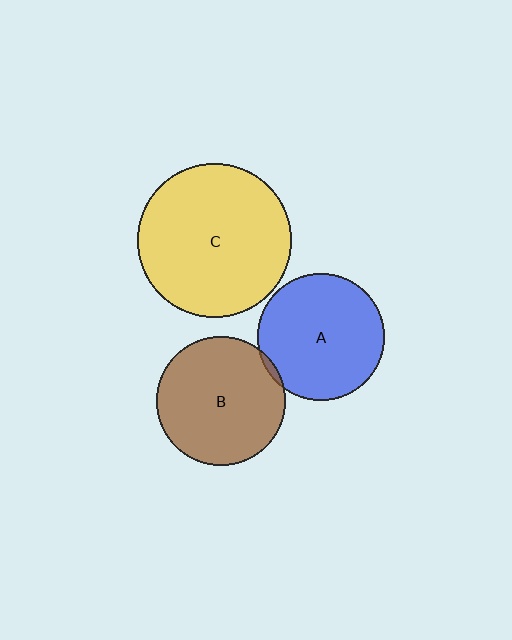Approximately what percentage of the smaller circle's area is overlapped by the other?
Approximately 5%.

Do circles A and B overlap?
Yes.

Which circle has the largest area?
Circle C (yellow).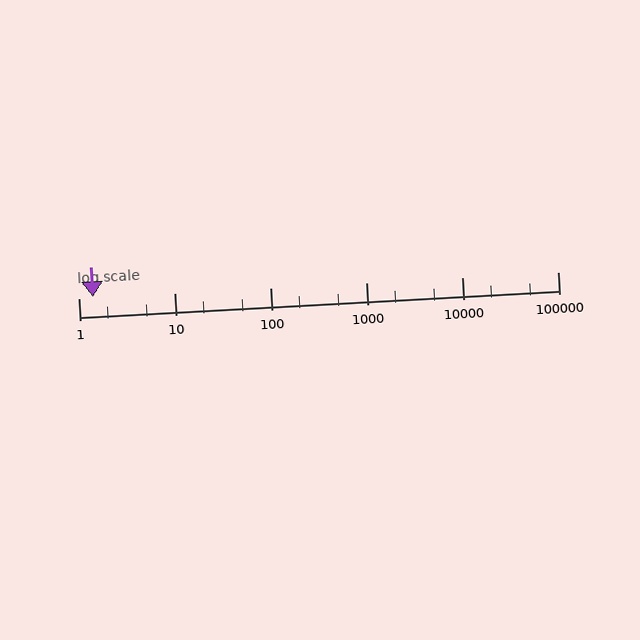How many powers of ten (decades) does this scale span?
The scale spans 5 decades, from 1 to 100000.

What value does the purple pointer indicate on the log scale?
The pointer indicates approximately 1.4.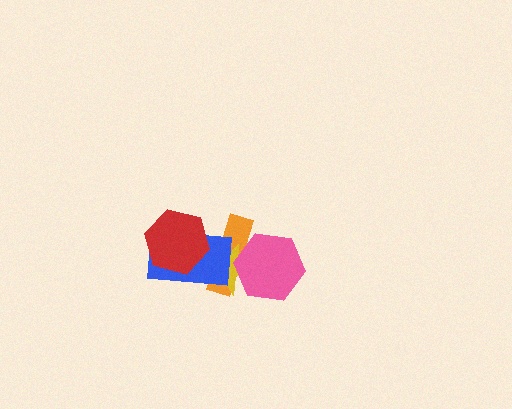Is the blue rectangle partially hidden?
Yes, it is partially covered by another shape.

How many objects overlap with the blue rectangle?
3 objects overlap with the blue rectangle.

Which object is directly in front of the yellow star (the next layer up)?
The blue rectangle is directly in front of the yellow star.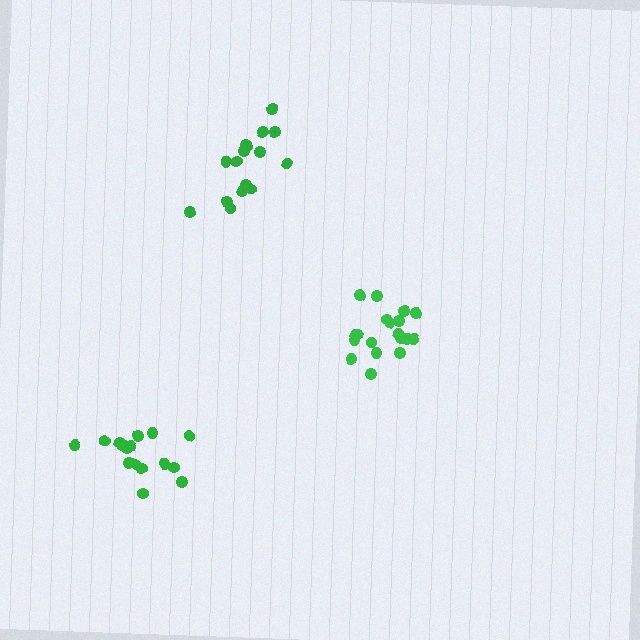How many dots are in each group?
Group 1: 16 dots, Group 2: 16 dots, Group 3: 19 dots (51 total).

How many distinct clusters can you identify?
There are 3 distinct clusters.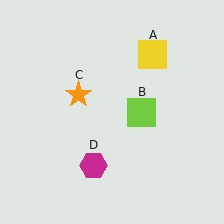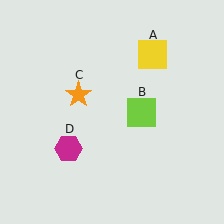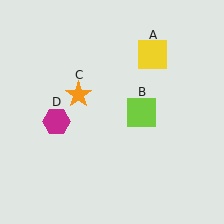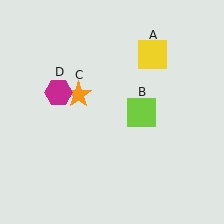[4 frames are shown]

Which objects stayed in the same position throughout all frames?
Yellow square (object A) and lime square (object B) and orange star (object C) remained stationary.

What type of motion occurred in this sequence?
The magenta hexagon (object D) rotated clockwise around the center of the scene.